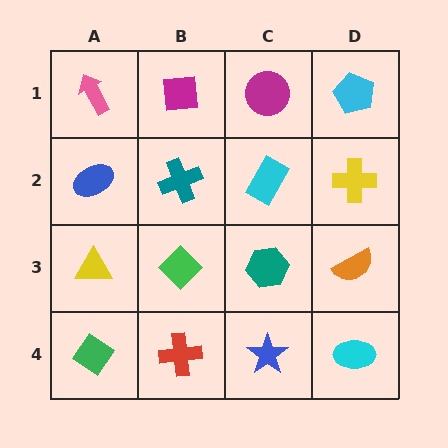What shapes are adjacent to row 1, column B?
A teal cross (row 2, column B), a pink arrow (row 1, column A), a magenta circle (row 1, column C).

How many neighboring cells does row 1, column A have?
2.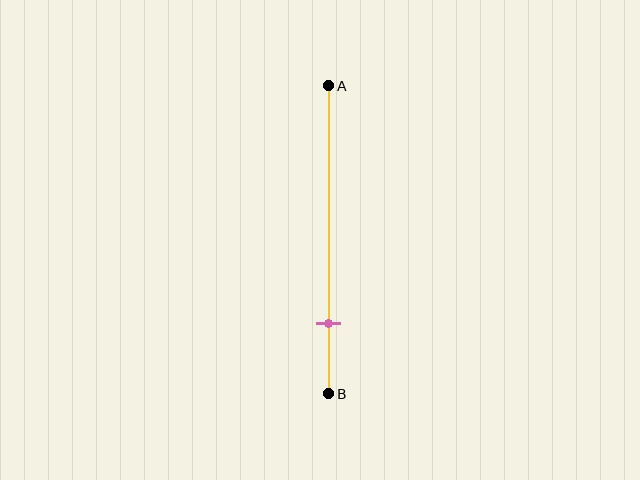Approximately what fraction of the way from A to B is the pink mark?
The pink mark is approximately 75% of the way from A to B.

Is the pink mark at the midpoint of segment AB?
No, the mark is at about 75% from A, not at the 50% midpoint.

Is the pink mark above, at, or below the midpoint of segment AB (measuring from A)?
The pink mark is below the midpoint of segment AB.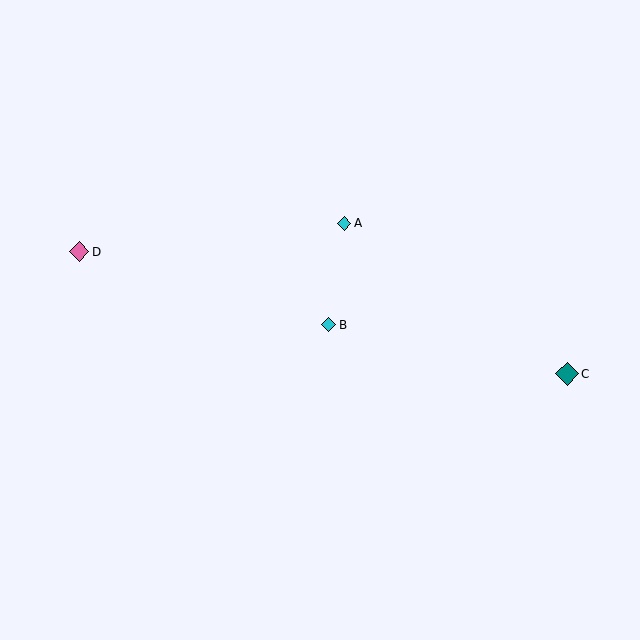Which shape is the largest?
The teal diamond (labeled C) is the largest.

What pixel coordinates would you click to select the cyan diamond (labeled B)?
Click at (329, 325) to select the cyan diamond B.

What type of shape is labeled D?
Shape D is a pink diamond.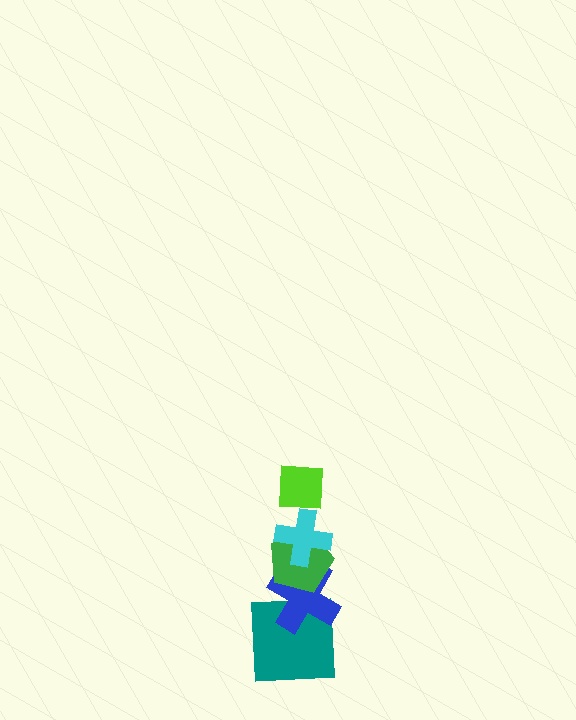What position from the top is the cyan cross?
The cyan cross is 2nd from the top.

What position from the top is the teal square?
The teal square is 5th from the top.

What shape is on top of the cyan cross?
The lime square is on top of the cyan cross.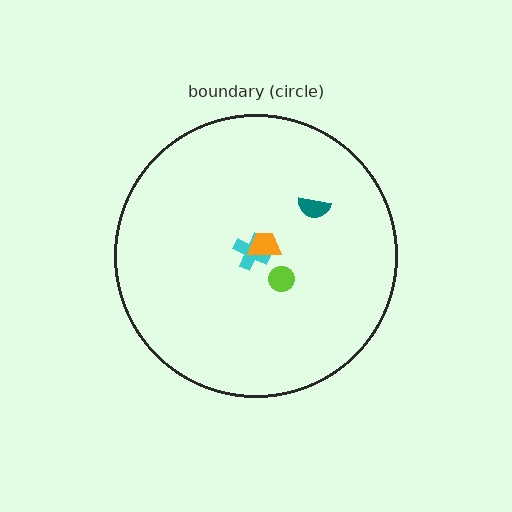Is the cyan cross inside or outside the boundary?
Inside.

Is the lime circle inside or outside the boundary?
Inside.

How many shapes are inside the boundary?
4 inside, 0 outside.